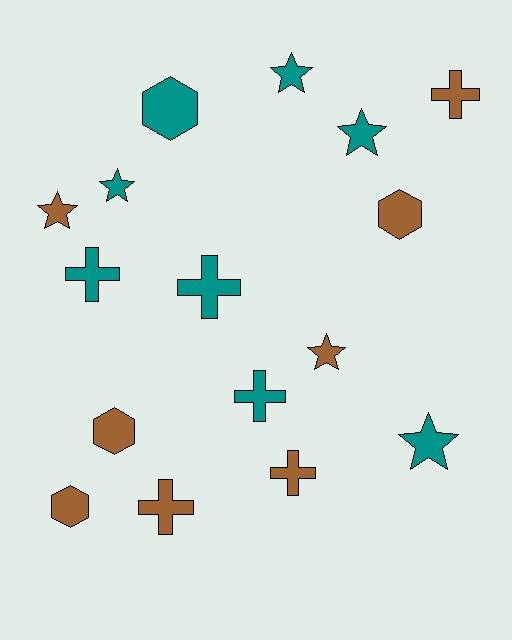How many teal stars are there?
There are 4 teal stars.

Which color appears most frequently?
Brown, with 8 objects.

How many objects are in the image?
There are 16 objects.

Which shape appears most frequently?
Cross, with 6 objects.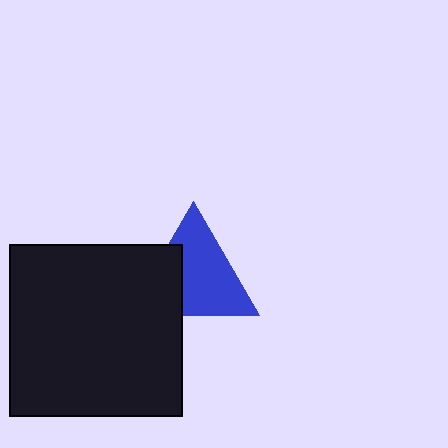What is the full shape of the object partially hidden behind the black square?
The partially hidden object is a blue triangle.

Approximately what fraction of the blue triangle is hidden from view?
Roughly 34% of the blue triangle is hidden behind the black square.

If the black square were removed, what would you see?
You would see the complete blue triangle.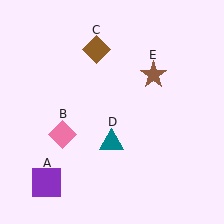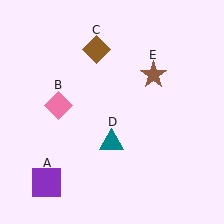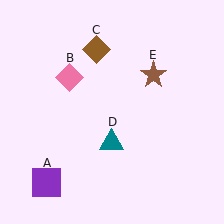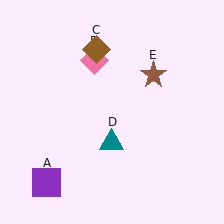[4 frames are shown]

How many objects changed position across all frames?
1 object changed position: pink diamond (object B).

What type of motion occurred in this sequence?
The pink diamond (object B) rotated clockwise around the center of the scene.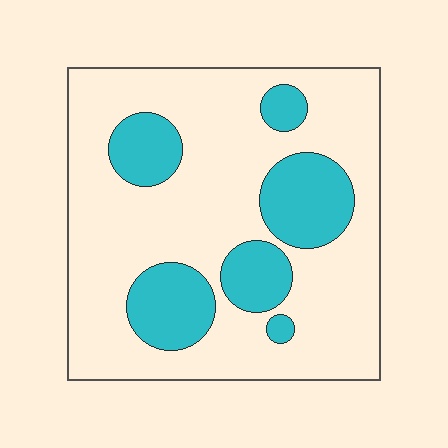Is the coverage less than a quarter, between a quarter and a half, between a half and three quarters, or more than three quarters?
Between a quarter and a half.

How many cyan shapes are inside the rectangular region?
6.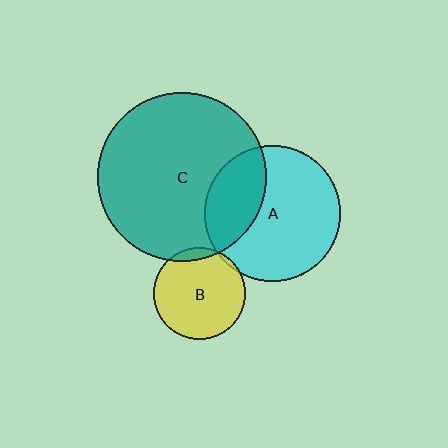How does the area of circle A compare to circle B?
Approximately 2.2 times.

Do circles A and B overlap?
Yes.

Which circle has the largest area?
Circle C (teal).